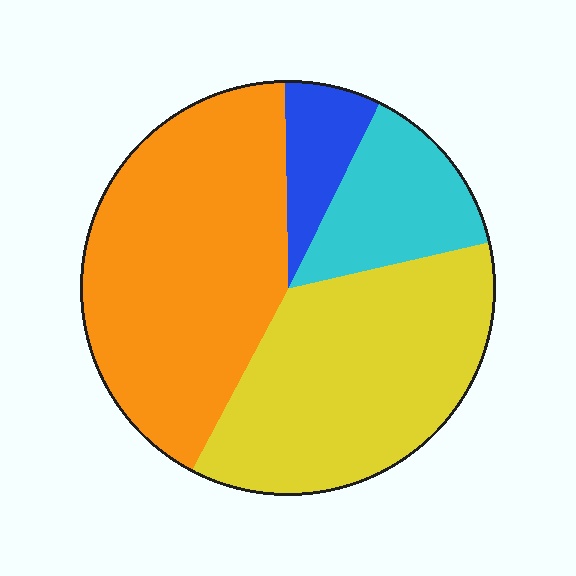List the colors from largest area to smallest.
From largest to smallest: orange, yellow, cyan, blue.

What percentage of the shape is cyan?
Cyan takes up about one eighth (1/8) of the shape.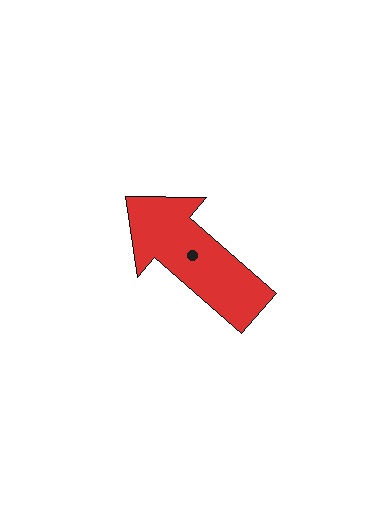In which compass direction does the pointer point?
Northwest.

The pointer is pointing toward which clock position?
Roughly 10 o'clock.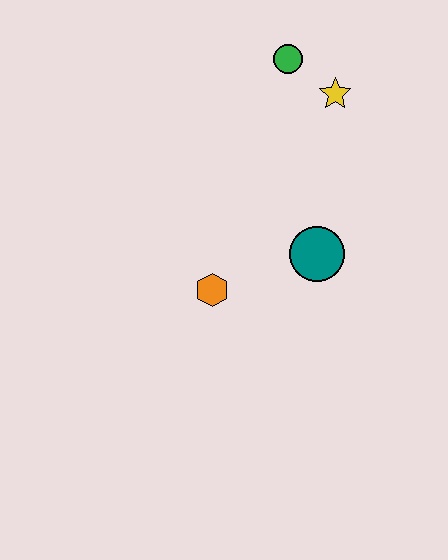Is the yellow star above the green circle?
No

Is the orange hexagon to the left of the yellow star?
Yes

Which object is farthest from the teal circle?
The green circle is farthest from the teal circle.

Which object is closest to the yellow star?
The green circle is closest to the yellow star.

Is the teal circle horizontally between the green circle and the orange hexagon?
No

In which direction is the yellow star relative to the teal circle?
The yellow star is above the teal circle.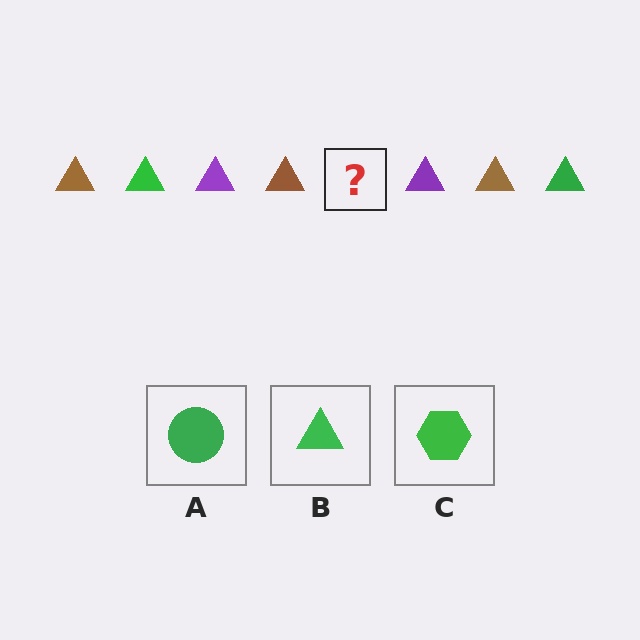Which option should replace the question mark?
Option B.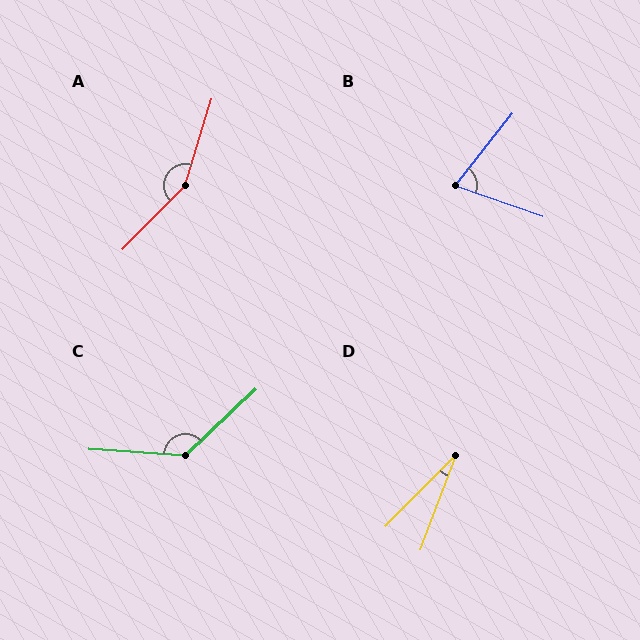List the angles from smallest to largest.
D (24°), B (71°), C (133°), A (152°).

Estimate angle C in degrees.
Approximately 133 degrees.